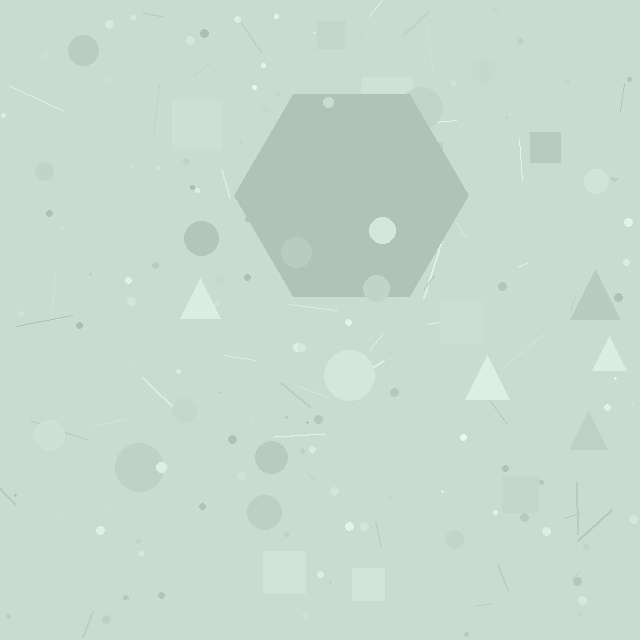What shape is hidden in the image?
A hexagon is hidden in the image.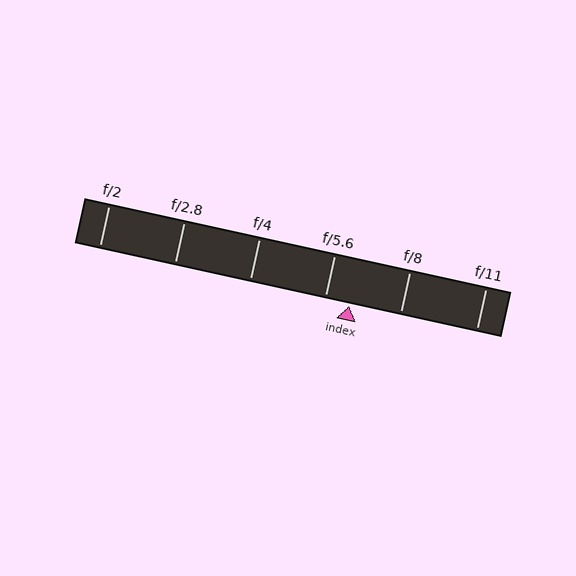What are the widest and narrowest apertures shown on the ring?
The widest aperture shown is f/2 and the narrowest is f/11.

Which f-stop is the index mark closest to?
The index mark is closest to f/5.6.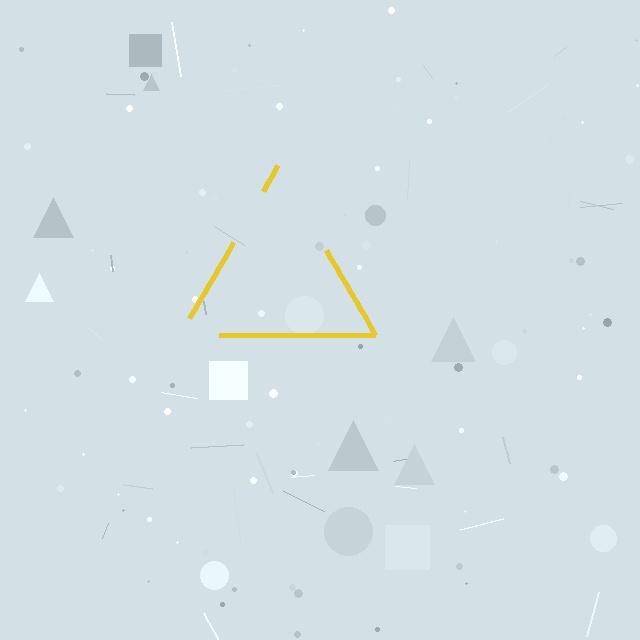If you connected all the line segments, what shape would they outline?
They would outline a triangle.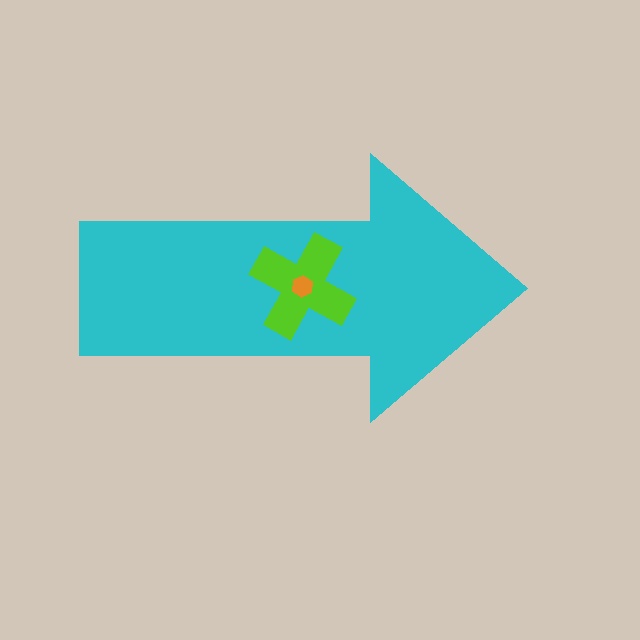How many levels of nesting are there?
3.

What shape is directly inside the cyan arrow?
The lime cross.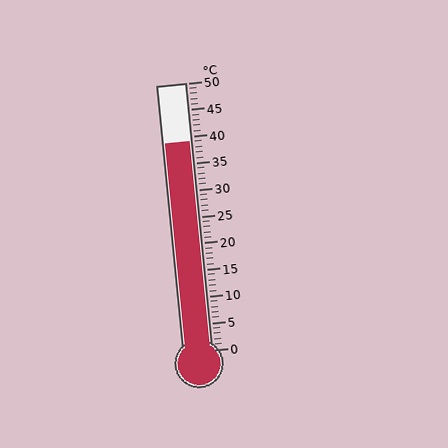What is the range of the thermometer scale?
The thermometer scale ranges from 0°C to 50°C.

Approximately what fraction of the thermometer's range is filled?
The thermometer is filled to approximately 80% of its range.